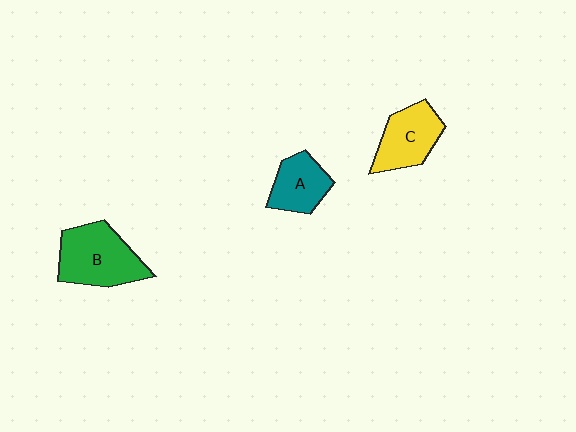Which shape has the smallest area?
Shape A (teal).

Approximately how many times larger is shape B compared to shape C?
Approximately 1.3 times.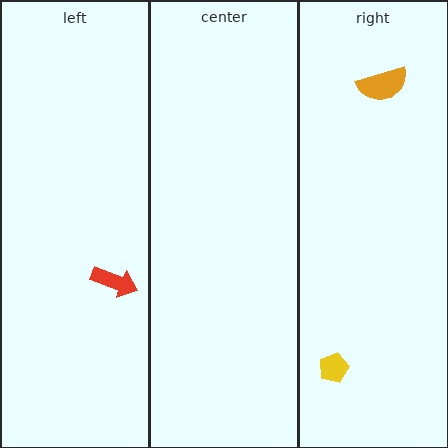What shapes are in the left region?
The red arrow.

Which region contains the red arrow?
The left region.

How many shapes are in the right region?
2.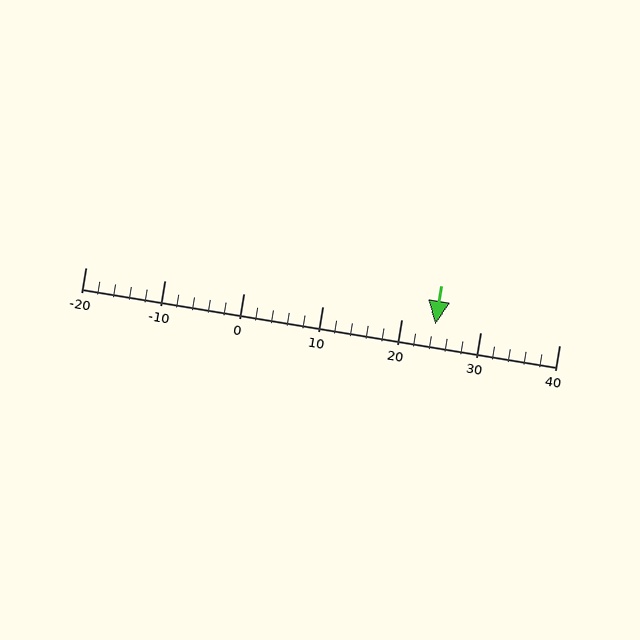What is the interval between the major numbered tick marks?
The major tick marks are spaced 10 units apart.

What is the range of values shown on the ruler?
The ruler shows values from -20 to 40.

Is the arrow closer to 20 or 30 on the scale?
The arrow is closer to 20.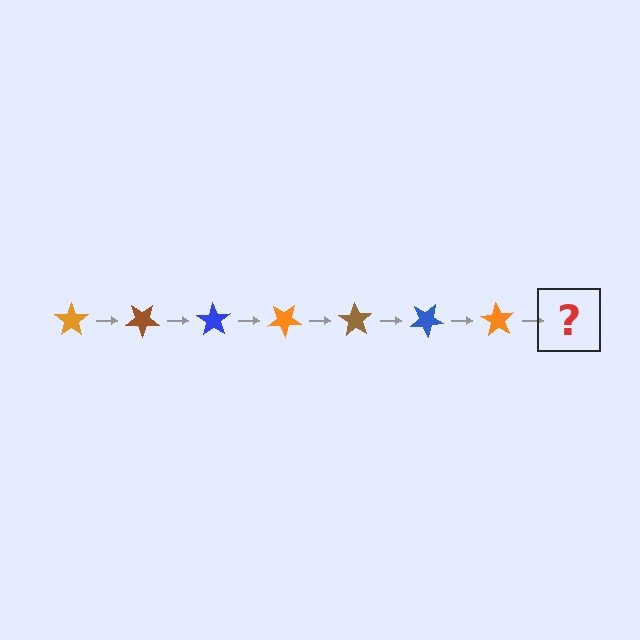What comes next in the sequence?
The next element should be a brown star, rotated 245 degrees from the start.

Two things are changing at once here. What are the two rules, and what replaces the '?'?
The two rules are that it rotates 35 degrees each step and the color cycles through orange, brown, and blue. The '?' should be a brown star, rotated 245 degrees from the start.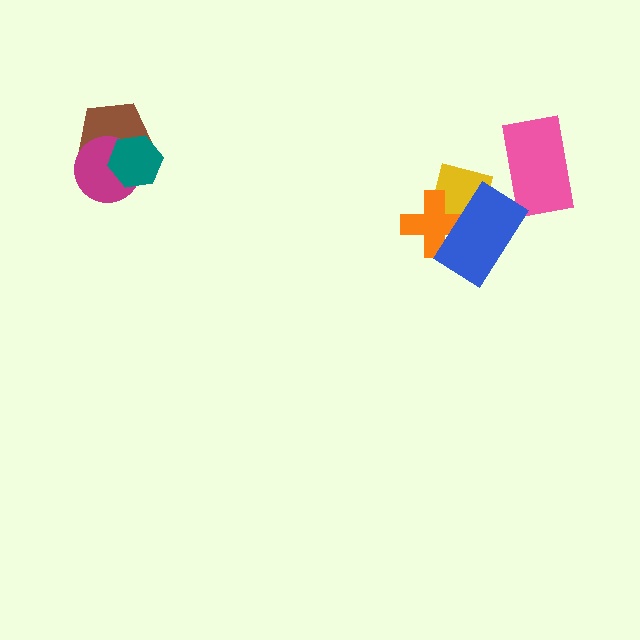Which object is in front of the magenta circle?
The teal hexagon is in front of the magenta circle.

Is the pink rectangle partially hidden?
No, no other shape covers it.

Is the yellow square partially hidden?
Yes, it is partially covered by another shape.